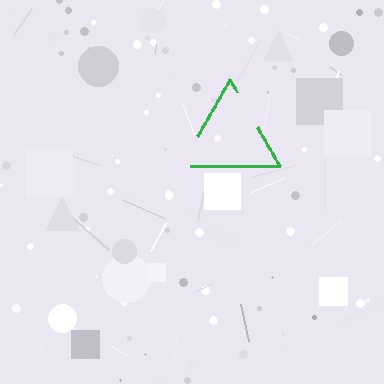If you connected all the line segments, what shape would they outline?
They would outline a triangle.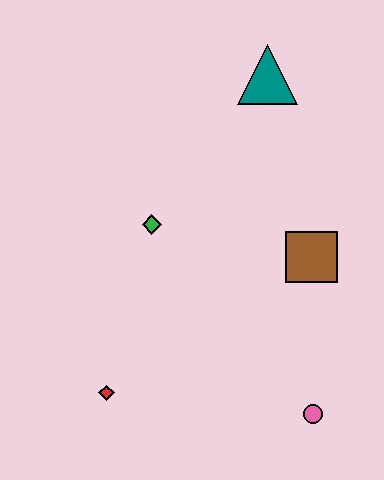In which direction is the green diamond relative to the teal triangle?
The green diamond is below the teal triangle.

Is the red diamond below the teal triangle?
Yes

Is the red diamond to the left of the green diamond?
Yes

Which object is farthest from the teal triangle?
The red diamond is farthest from the teal triangle.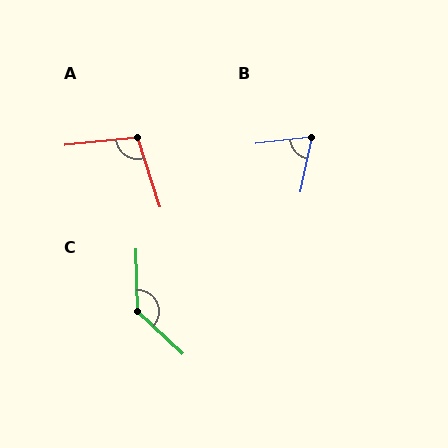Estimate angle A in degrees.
Approximately 102 degrees.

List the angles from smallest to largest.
B (71°), A (102°), C (134°).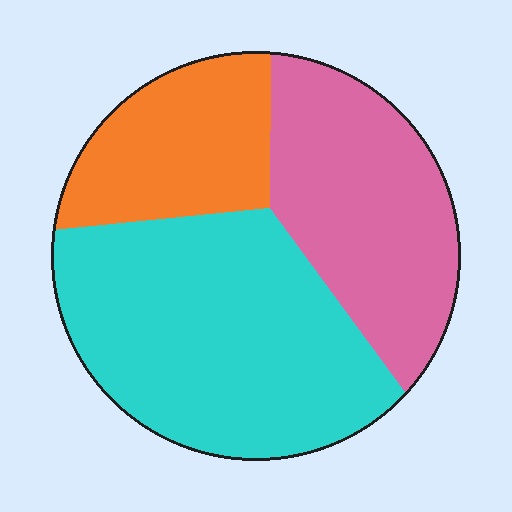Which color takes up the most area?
Cyan, at roughly 50%.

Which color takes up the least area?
Orange, at roughly 20%.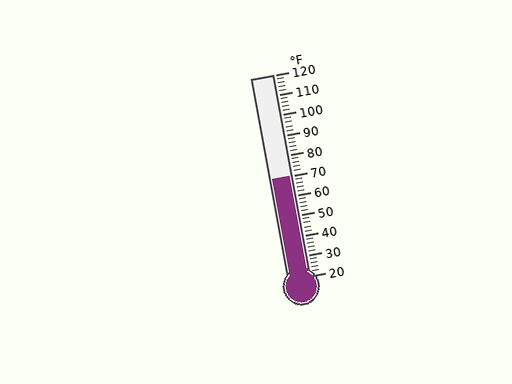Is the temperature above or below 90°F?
The temperature is below 90°F.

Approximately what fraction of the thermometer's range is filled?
The thermometer is filled to approximately 50% of its range.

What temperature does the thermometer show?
The thermometer shows approximately 70°F.